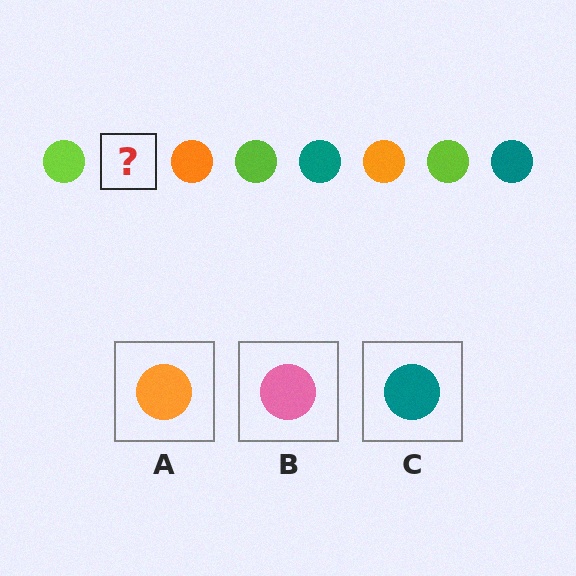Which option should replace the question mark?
Option C.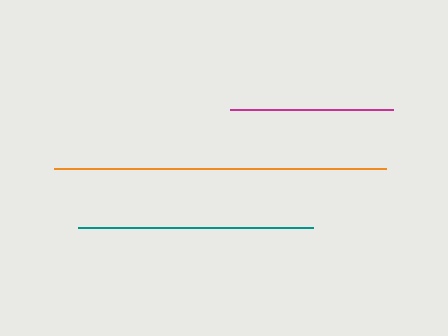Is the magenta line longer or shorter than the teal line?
The teal line is longer than the magenta line.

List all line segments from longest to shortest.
From longest to shortest: orange, teal, magenta.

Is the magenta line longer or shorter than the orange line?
The orange line is longer than the magenta line.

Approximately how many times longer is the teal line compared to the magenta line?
The teal line is approximately 1.4 times the length of the magenta line.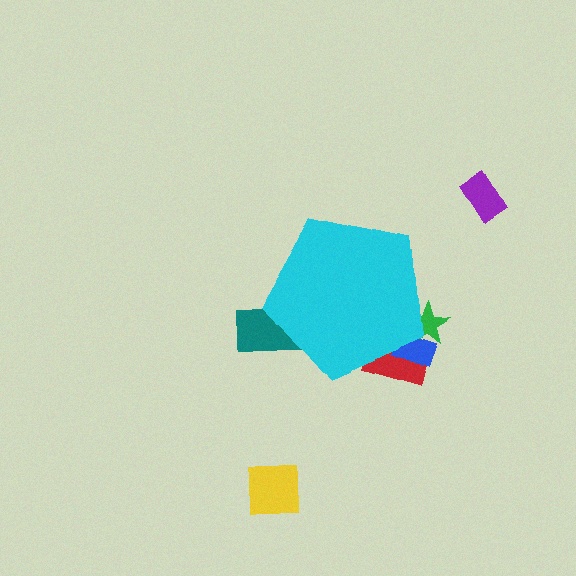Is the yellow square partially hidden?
No, the yellow square is fully visible.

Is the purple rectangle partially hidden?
No, the purple rectangle is fully visible.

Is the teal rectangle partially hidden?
Yes, the teal rectangle is partially hidden behind the cyan pentagon.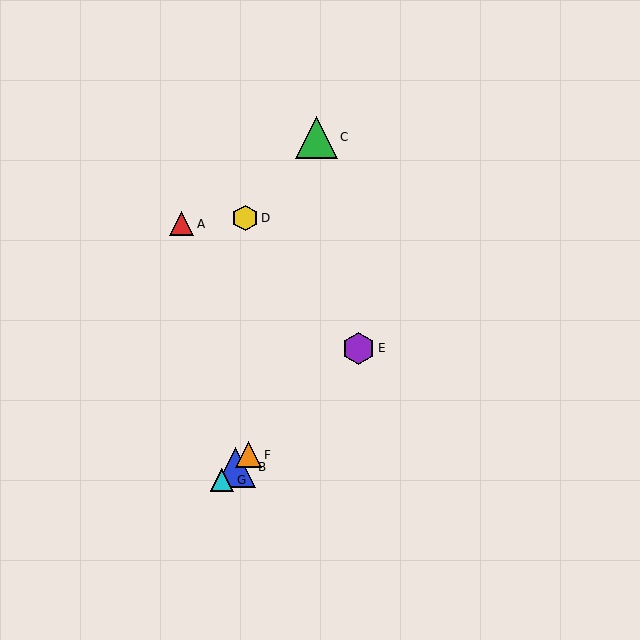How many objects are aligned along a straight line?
4 objects (B, E, F, G) are aligned along a straight line.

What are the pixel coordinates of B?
Object B is at (235, 467).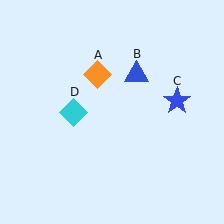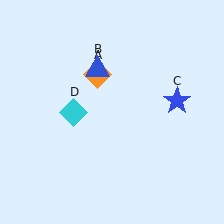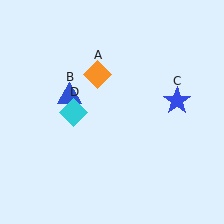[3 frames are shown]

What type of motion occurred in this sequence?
The blue triangle (object B) rotated counterclockwise around the center of the scene.